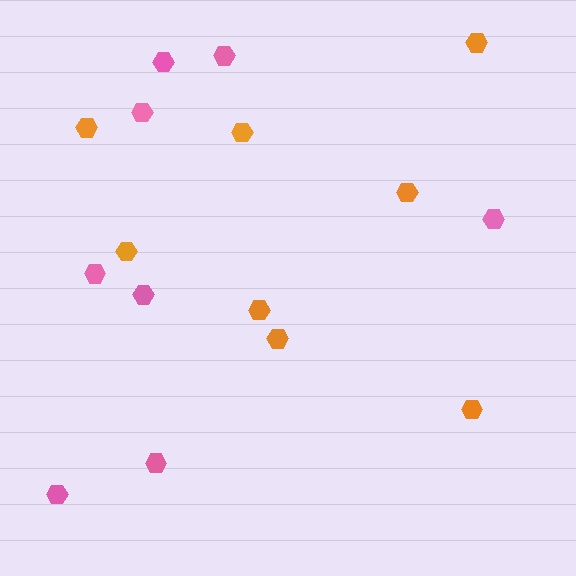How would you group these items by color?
There are 2 groups: one group of orange hexagons (8) and one group of pink hexagons (8).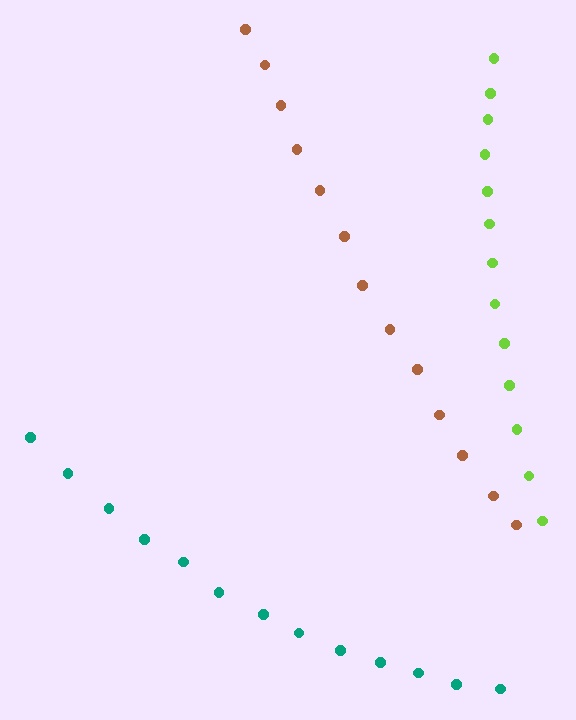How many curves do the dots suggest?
There are 3 distinct paths.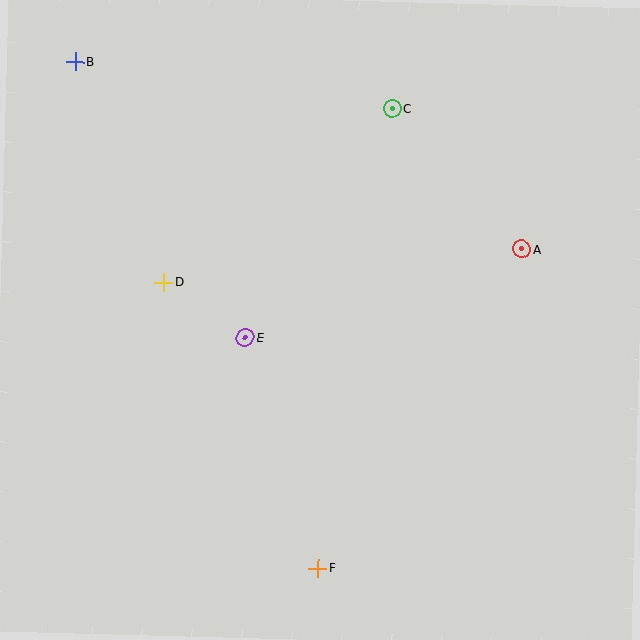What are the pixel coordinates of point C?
Point C is at (392, 108).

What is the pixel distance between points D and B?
The distance between D and B is 238 pixels.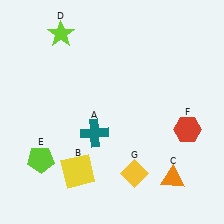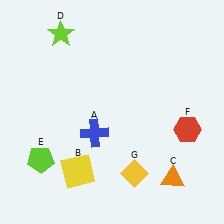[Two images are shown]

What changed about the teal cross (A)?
In Image 1, A is teal. In Image 2, it changed to blue.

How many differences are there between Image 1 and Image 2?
There is 1 difference between the two images.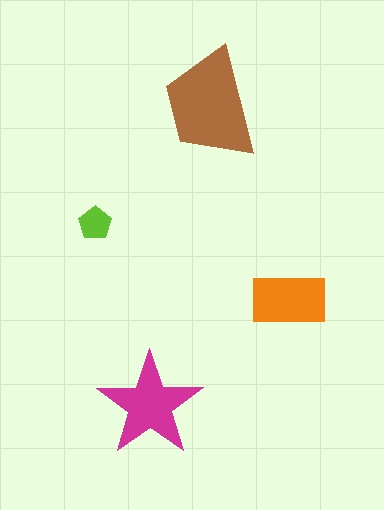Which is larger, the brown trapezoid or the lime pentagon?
The brown trapezoid.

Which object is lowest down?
The magenta star is bottommost.